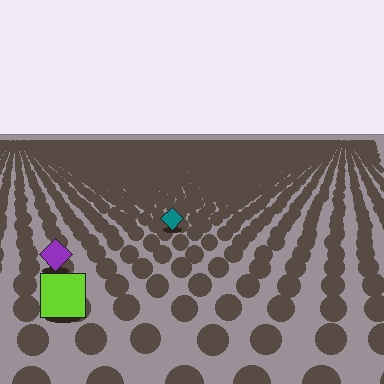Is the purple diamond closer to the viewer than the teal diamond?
Yes. The purple diamond is closer — you can tell from the texture gradient: the ground texture is coarser near it.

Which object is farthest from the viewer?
The teal diamond is farthest from the viewer. It appears smaller and the ground texture around it is denser.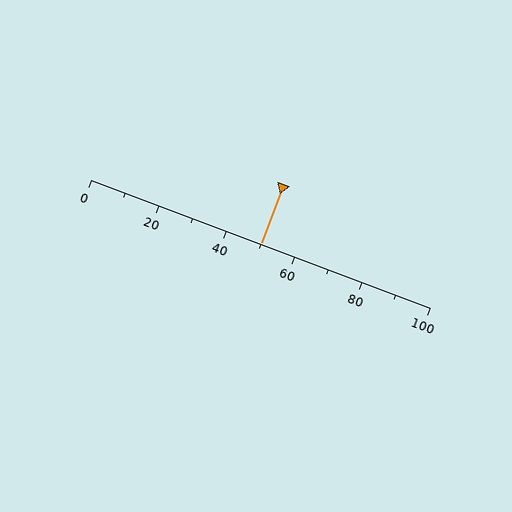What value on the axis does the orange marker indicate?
The marker indicates approximately 50.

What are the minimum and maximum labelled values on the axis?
The axis runs from 0 to 100.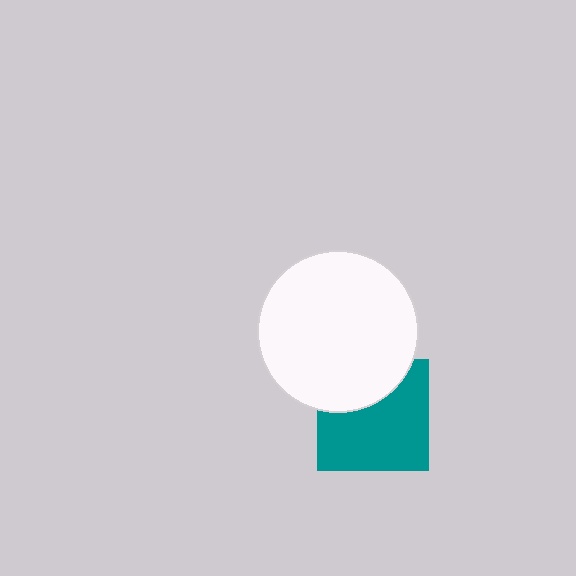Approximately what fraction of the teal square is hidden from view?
Roughly 32% of the teal square is hidden behind the white circle.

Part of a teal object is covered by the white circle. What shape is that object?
It is a square.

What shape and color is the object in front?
The object in front is a white circle.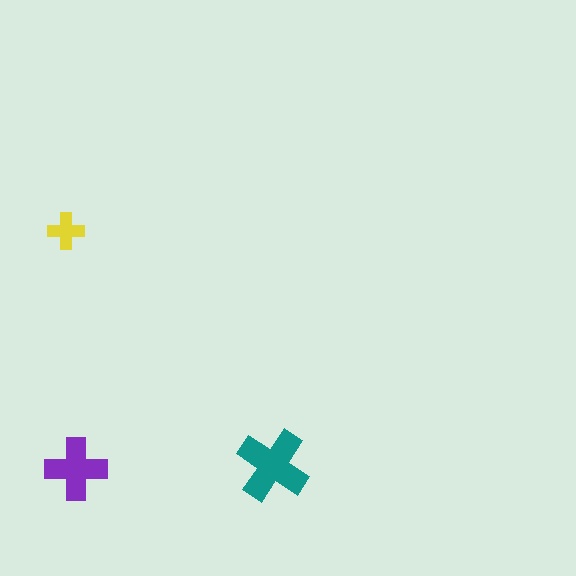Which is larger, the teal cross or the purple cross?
The teal one.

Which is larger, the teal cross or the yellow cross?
The teal one.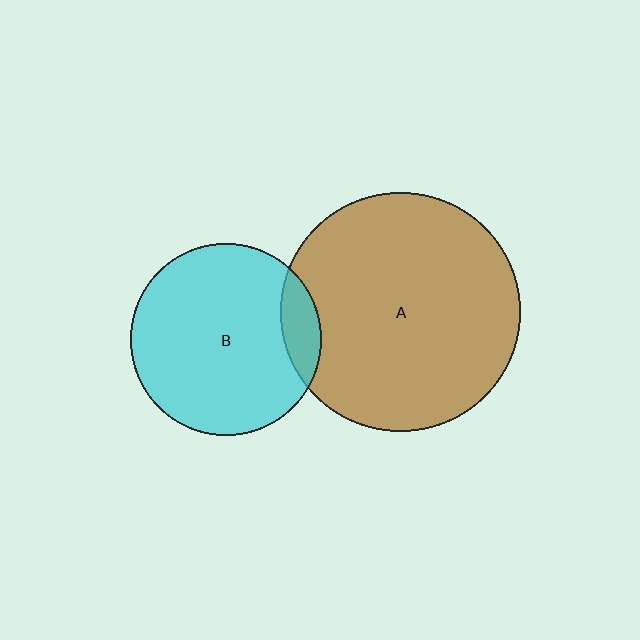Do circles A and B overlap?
Yes.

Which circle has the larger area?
Circle A (brown).